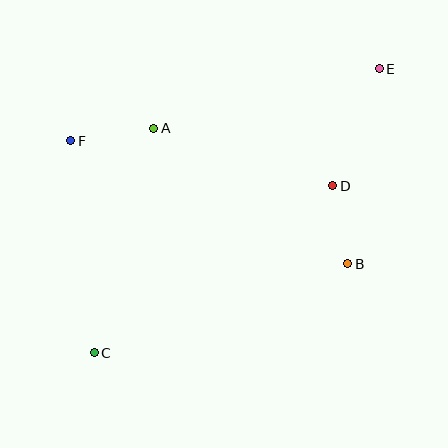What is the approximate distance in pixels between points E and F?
The distance between E and F is approximately 317 pixels.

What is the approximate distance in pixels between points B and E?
The distance between B and E is approximately 197 pixels.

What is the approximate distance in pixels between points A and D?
The distance between A and D is approximately 188 pixels.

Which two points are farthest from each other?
Points C and E are farthest from each other.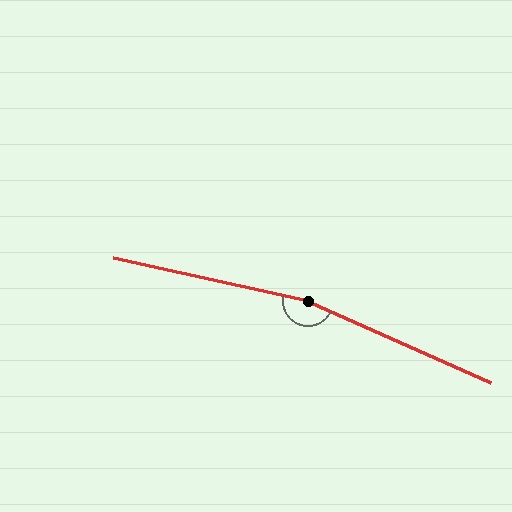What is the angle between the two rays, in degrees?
Approximately 168 degrees.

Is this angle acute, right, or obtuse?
It is obtuse.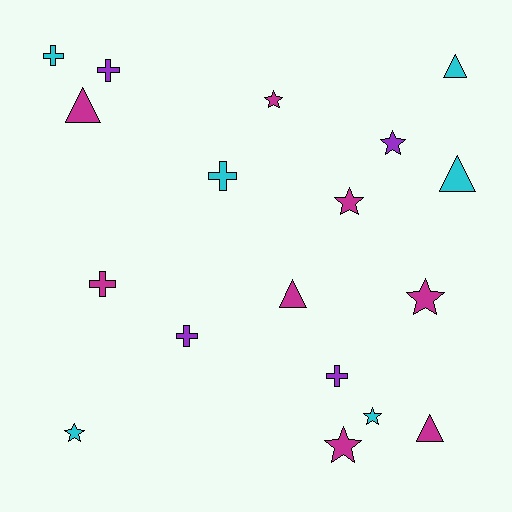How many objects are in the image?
There are 18 objects.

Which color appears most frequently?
Magenta, with 8 objects.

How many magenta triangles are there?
There are 3 magenta triangles.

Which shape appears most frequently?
Star, with 7 objects.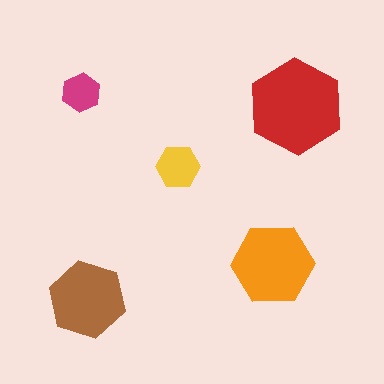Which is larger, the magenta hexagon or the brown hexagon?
The brown one.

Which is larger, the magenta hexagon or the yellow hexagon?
The yellow one.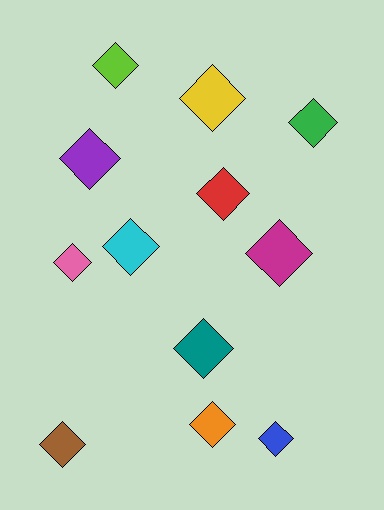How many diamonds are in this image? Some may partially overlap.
There are 12 diamonds.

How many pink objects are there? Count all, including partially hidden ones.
There is 1 pink object.